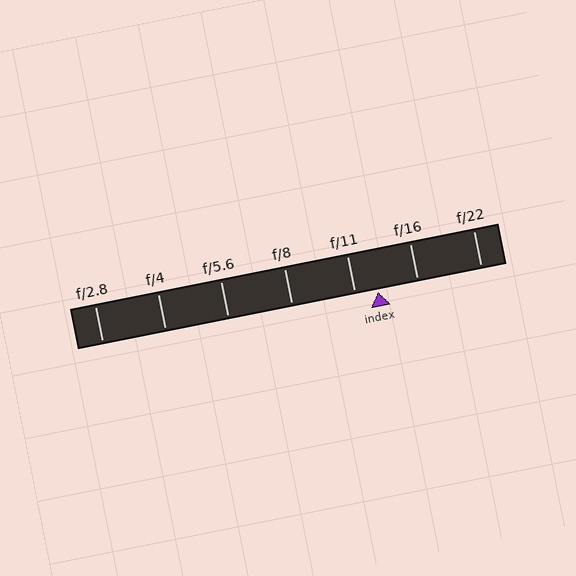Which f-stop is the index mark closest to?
The index mark is closest to f/11.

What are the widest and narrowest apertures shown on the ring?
The widest aperture shown is f/2.8 and the narrowest is f/22.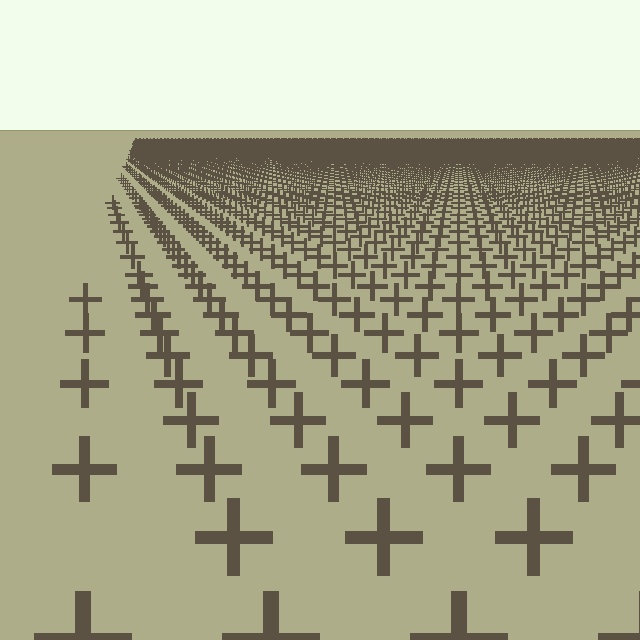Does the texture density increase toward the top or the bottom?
Density increases toward the top.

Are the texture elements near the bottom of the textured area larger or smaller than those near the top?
Larger. Near the bottom, elements are closer to the viewer and appear at a bigger on-screen size.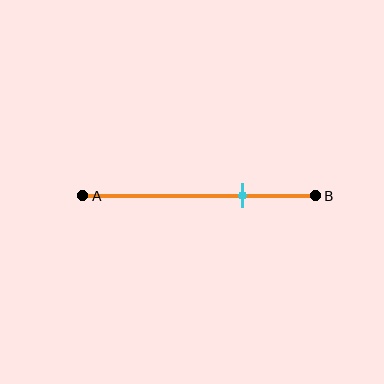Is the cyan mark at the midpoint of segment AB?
No, the mark is at about 70% from A, not at the 50% midpoint.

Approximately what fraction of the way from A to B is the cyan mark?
The cyan mark is approximately 70% of the way from A to B.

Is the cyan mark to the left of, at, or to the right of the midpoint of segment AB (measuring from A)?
The cyan mark is to the right of the midpoint of segment AB.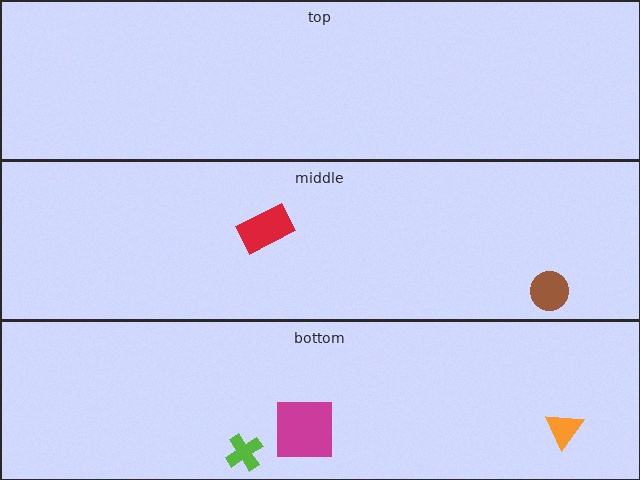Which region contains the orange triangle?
The bottom region.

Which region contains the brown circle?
The middle region.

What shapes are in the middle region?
The red rectangle, the brown circle.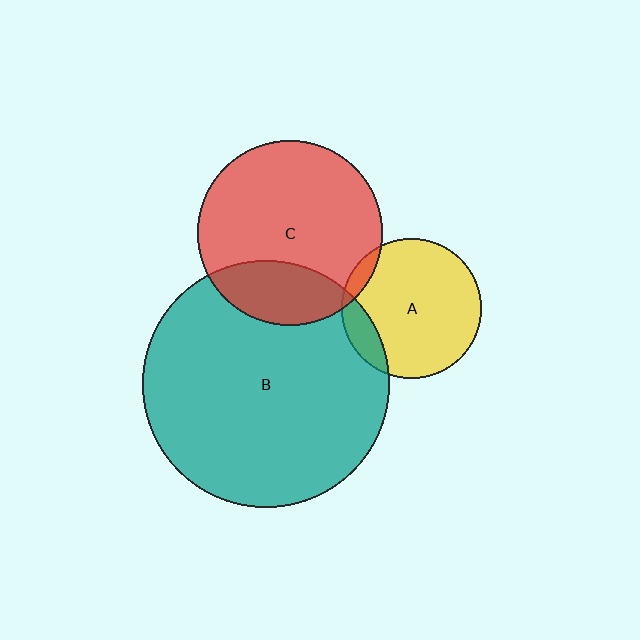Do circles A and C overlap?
Yes.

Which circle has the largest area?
Circle B (teal).